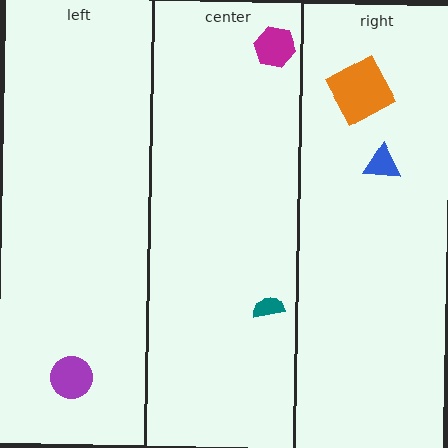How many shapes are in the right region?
2.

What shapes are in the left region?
The purple circle.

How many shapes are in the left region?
1.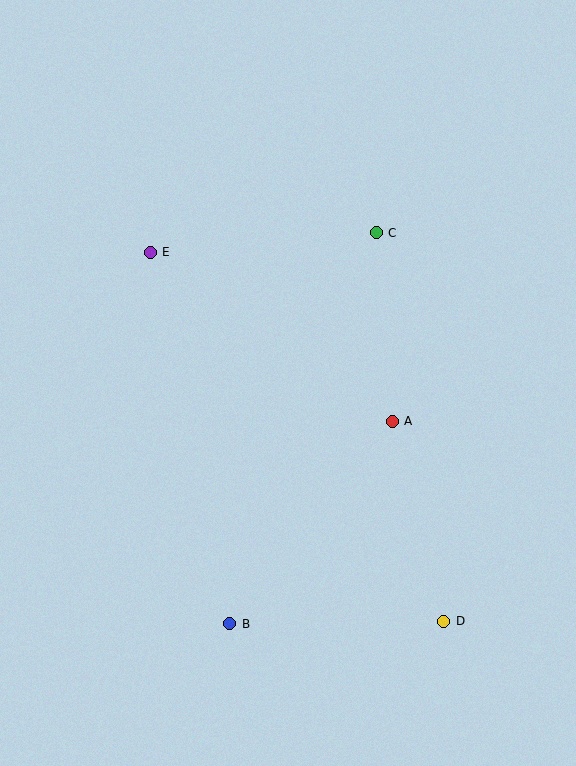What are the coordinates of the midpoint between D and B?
The midpoint between D and B is at (337, 623).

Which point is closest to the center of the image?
Point A at (392, 421) is closest to the center.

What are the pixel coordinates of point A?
Point A is at (392, 421).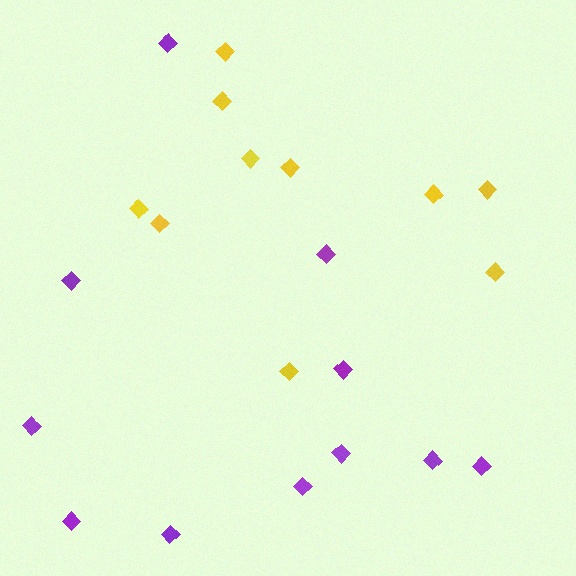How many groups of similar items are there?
There are 2 groups: one group of yellow diamonds (10) and one group of purple diamonds (11).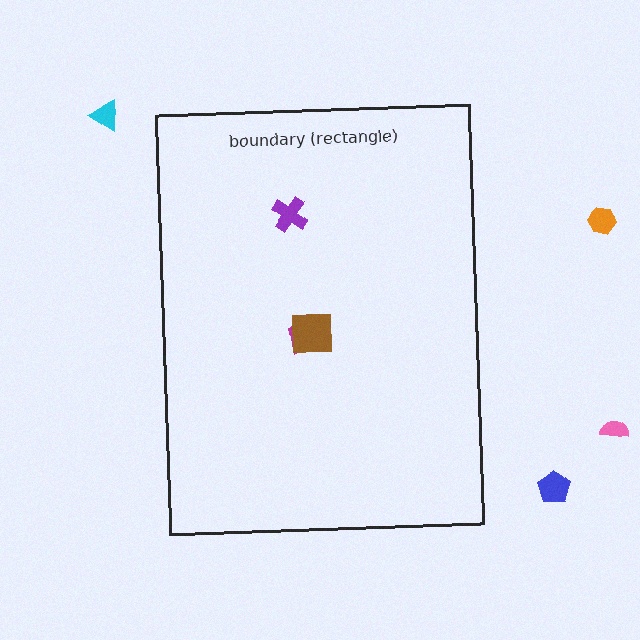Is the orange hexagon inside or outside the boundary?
Outside.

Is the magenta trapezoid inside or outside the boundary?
Inside.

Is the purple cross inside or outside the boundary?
Inside.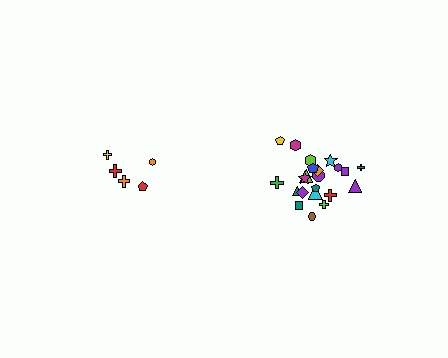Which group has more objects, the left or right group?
The right group.